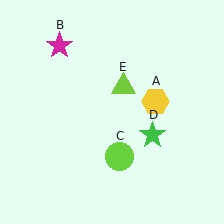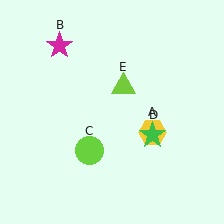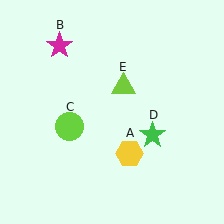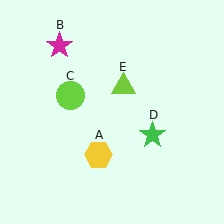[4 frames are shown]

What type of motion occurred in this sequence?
The yellow hexagon (object A), lime circle (object C) rotated clockwise around the center of the scene.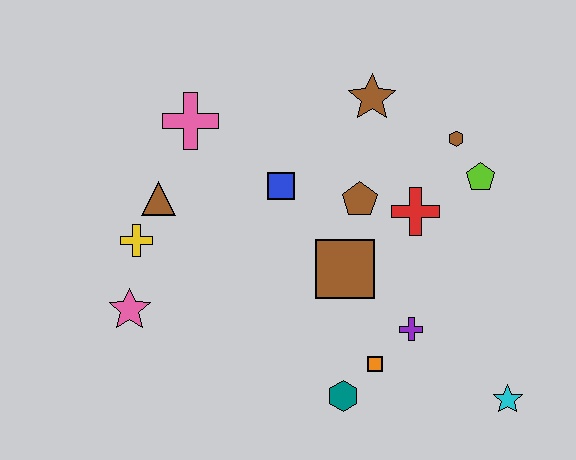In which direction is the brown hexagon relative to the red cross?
The brown hexagon is above the red cross.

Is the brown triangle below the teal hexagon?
No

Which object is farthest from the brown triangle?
The cyan star is farthest from the brown triangle.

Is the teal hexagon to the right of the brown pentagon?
No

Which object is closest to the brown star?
The brown hexagon is closest to the brown star.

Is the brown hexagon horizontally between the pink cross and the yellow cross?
No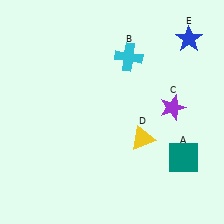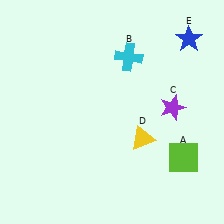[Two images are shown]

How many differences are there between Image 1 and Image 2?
There is 1 difference between the two images.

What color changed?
The square (A) changed from teal in Image 1 to lime in Image 2.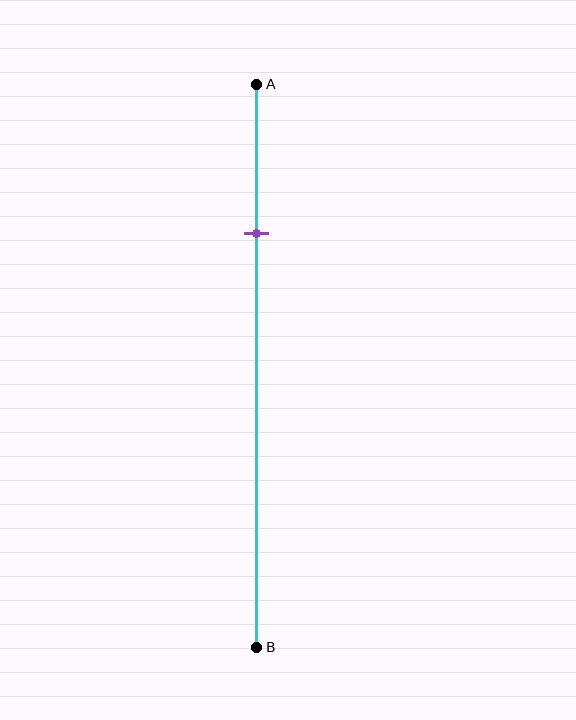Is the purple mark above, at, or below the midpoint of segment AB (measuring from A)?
The purple mark is above the midpoint of segment AB.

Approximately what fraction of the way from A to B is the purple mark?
The purple mark is approximately 25% of the way from A to B.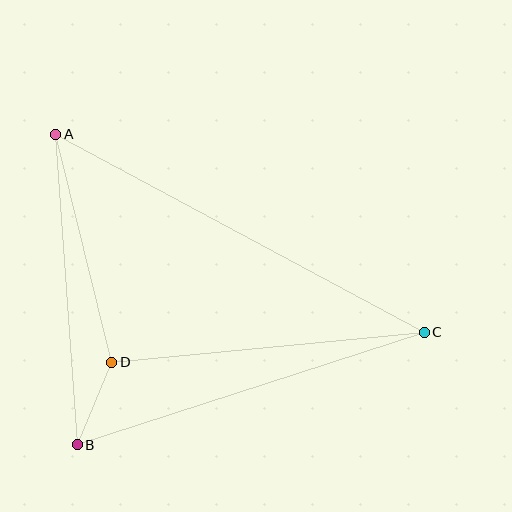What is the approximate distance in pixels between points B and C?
The distance between B and C is approximately 365 pixels.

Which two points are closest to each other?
Points B and D are closest to each other.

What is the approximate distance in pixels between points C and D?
The distance between C and D is approximately 314 pixels.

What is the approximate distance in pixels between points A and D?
The distance between A and D is approximately 235 pixels.